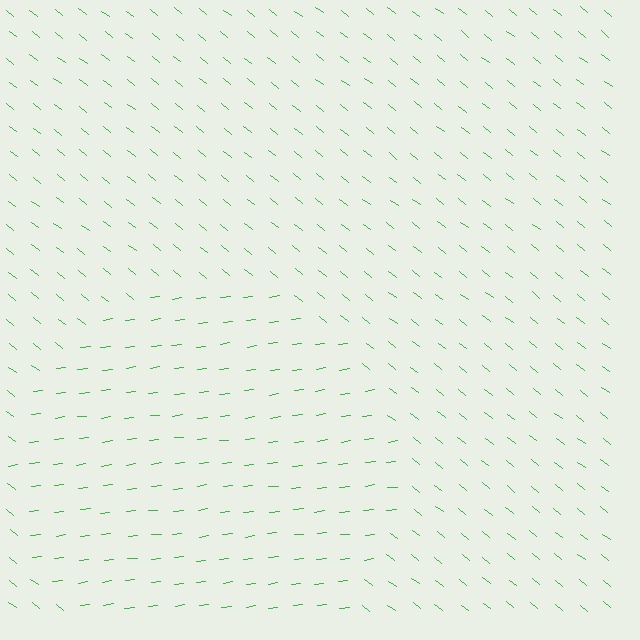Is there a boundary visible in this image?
Yes, there is a texture boundary formed by a change in line orientation.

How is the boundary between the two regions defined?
The boundary is defined purely by a change in line orientation (approximately 45 degrees difference). All lines are the same color and thickness.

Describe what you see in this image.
The image is filled with small green line segments. A circle region in the image has lines oriented differently from the surrounding lines, creating a visible texture boundary.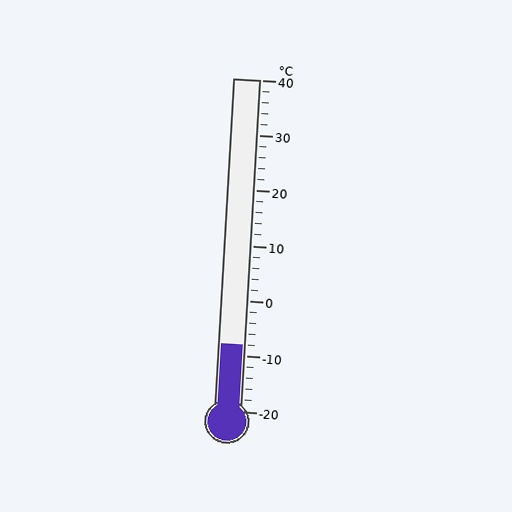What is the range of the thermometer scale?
The thermometer scale ranges from -20°C to 40°C.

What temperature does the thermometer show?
The thermometer shows approximately -8°C.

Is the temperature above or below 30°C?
The temperature is below 30°C.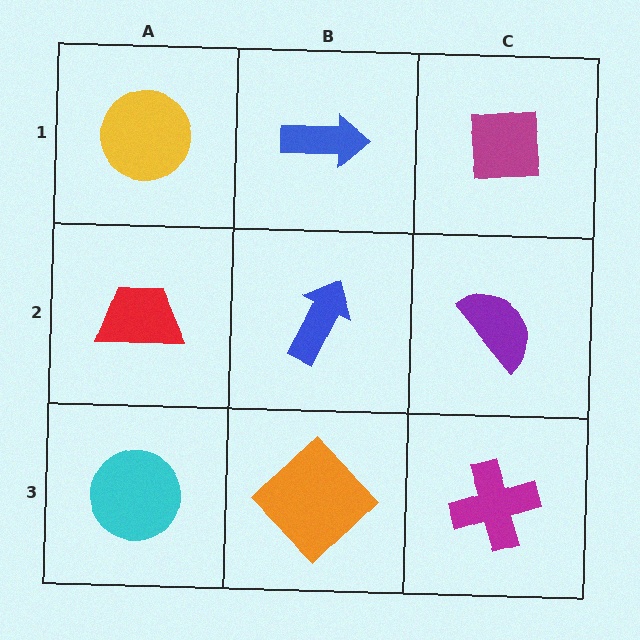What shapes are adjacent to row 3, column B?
A blue arrow (row 2, column B), a cyan circle (row 3, column A), a magenta cross (row 3, column C).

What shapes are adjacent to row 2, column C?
A magenta square (row 1, column C), a magenta cross (row 3, column C), a blue arrow (row 2, column B).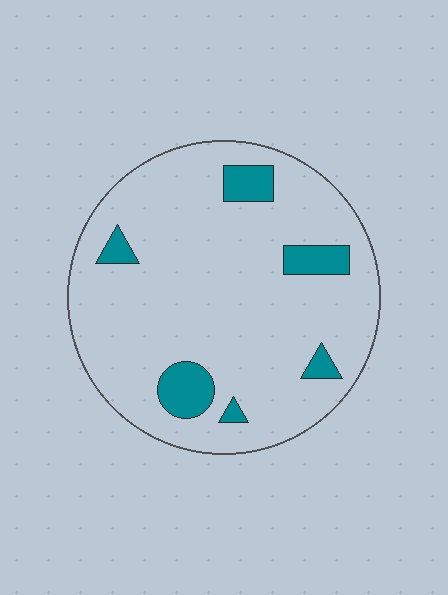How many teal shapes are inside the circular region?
6.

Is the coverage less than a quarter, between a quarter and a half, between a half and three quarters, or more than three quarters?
Less than a quarter.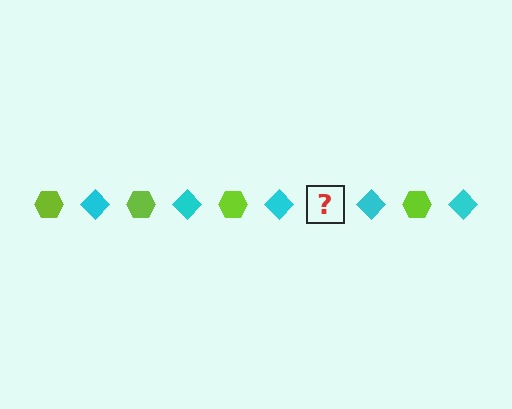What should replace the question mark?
The question mark should be replaced with a lime hexagon.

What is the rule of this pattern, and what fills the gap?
The rule is that the pattern alternates between lime hexagon and cyan diamond. The gap should be filled with a lime hexagon.